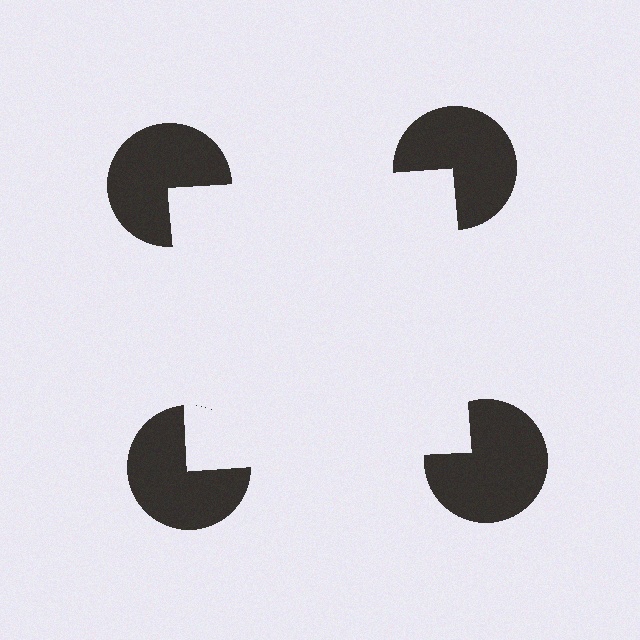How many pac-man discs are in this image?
There are 4 — one at each vertex of the illusory square.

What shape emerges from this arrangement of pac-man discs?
An illusory square — its edges are inferred from the aligned wedge cuts in the pac-man discs, not physically drawn.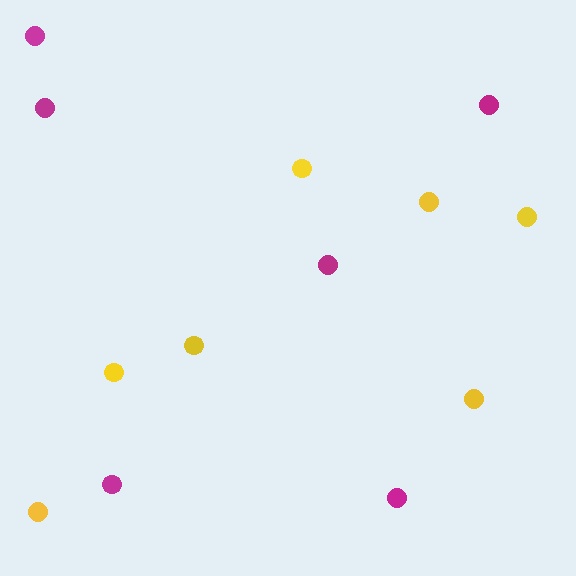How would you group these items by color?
There are 2 groups: one group of yellow circles (7) and one group of magenta circles (6).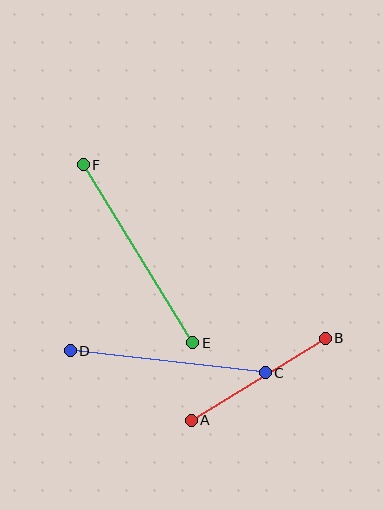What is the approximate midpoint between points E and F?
The midpoint is at approximately (138, 254) pixels.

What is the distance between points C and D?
The distance is approximately 196 pixels.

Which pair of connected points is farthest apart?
Points E and F are farthest apart.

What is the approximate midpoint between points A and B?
The midpoint is at approximately (258, 379) pixels.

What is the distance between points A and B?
The distance is approximately 157 pixels.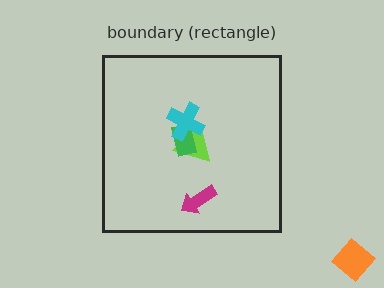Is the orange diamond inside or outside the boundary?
Outside.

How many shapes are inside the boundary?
4 inside, 1 outside.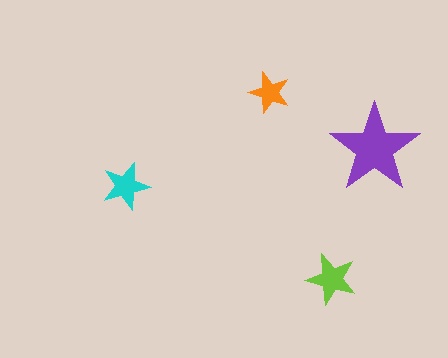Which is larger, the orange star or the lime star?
The lime one.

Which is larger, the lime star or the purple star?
The purple one.